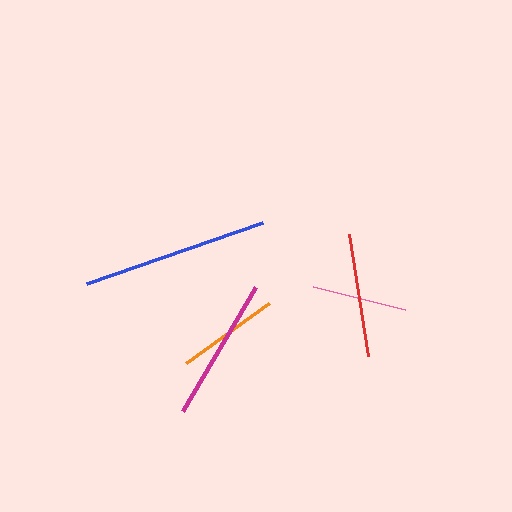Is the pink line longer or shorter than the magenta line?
The magenta line is longer than the pink line.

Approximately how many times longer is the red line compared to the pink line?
The red line is approximately 1.3 times the length of the pink line.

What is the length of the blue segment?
The blue segment is approximately 187 pixels long.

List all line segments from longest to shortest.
From longest to shortest: blue, magenta, red, orange, pink.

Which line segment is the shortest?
The pink line is the shortest at approximately 95 pixels.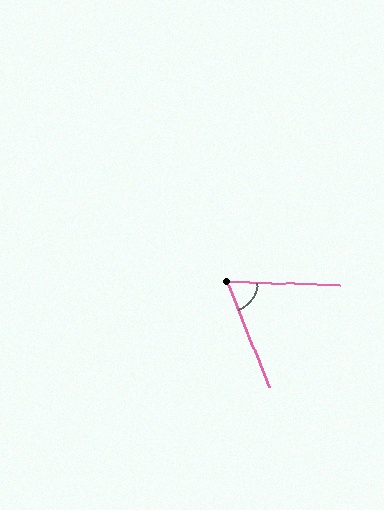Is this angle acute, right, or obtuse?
It is acute.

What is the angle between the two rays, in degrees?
Approximately 66 degrees.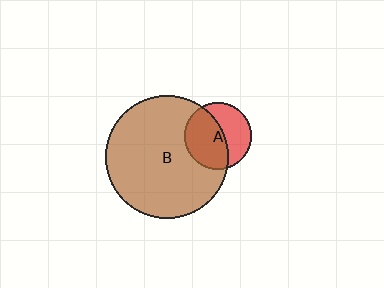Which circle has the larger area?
Circle B (brown).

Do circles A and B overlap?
Yes.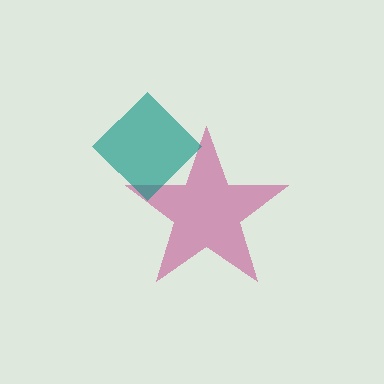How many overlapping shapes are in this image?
There are 2 overlapping shapes in the image.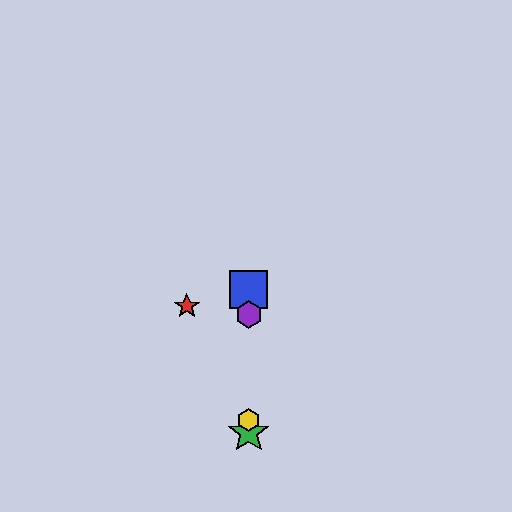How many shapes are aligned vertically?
4 shapes (the blue square, the green star, the yellow hexagon, the purple hexagon) are aligned vertically.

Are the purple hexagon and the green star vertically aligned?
Yes, both are at x≈249.